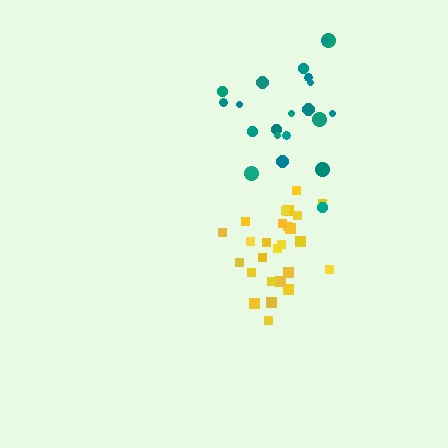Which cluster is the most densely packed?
Yellow.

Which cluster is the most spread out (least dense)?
Teal.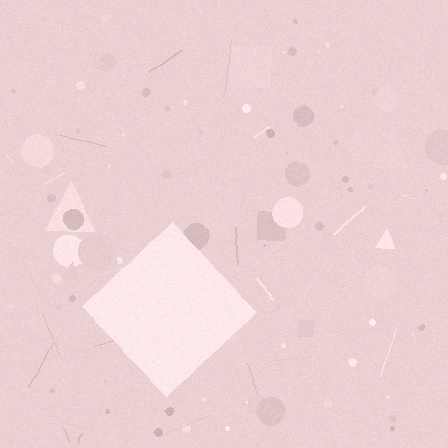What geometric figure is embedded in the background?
A diamond is embedded in the background.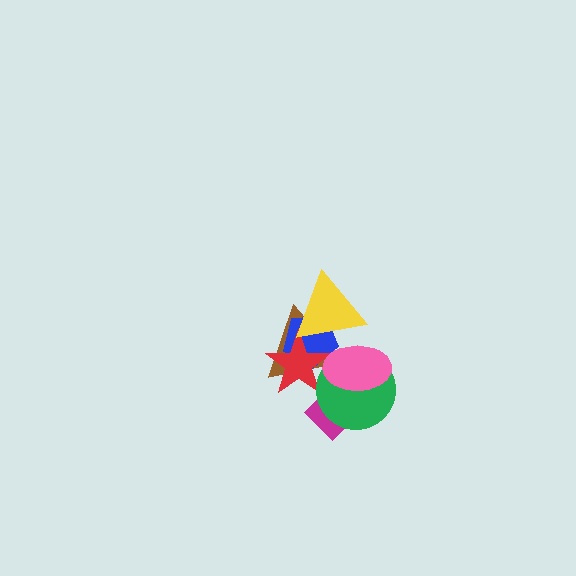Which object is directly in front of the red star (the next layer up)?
The green circle is directly in front of the red star.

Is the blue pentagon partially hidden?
Yes, it is partially covered by another shape.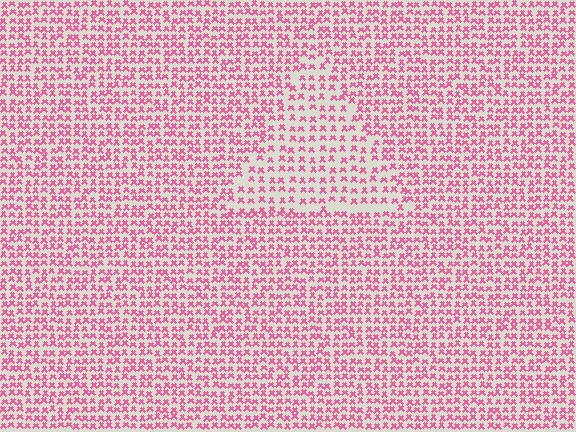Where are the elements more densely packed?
The elements are more densely packed outside the triangle boundary.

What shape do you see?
I see a triangle.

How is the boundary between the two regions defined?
The boundary is defined by a change in element density (approximately 1.6x ratio). All elements are the same color, size, and shape.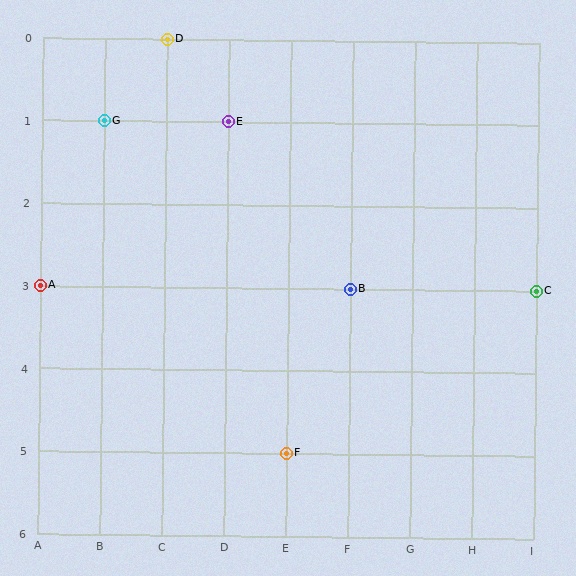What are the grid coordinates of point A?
Point A is at grid coordinates (A, 3).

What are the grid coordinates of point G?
Point G is at grid coordinates (B, 1).